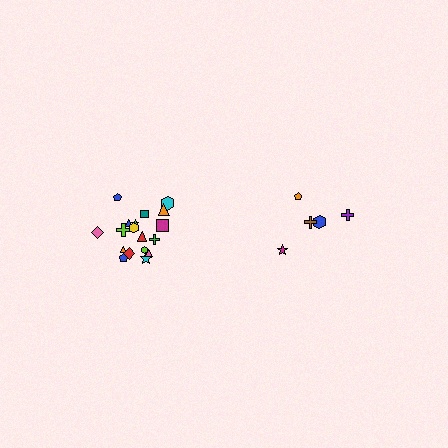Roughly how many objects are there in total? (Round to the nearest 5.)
Roughly 25 objects in total.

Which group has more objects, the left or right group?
The left group.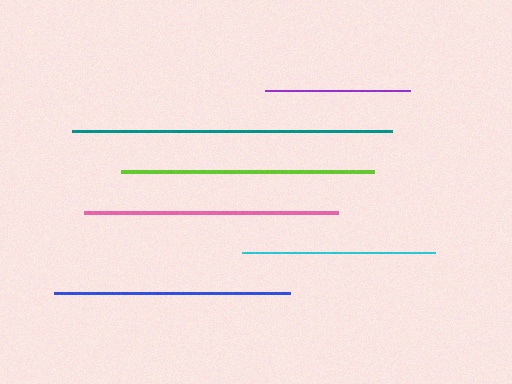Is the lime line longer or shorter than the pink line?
The pink line is longer than the lime line.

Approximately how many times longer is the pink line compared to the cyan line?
The pink line is approximately 1.3 times the length of the cyan line.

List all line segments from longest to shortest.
From longest to shortest: teal, pink, lime, blue, cyan, purple.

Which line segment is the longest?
The teal line is the longest at approximately 320 pixels.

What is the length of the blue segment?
The blue segment is approximately 237 pixels long.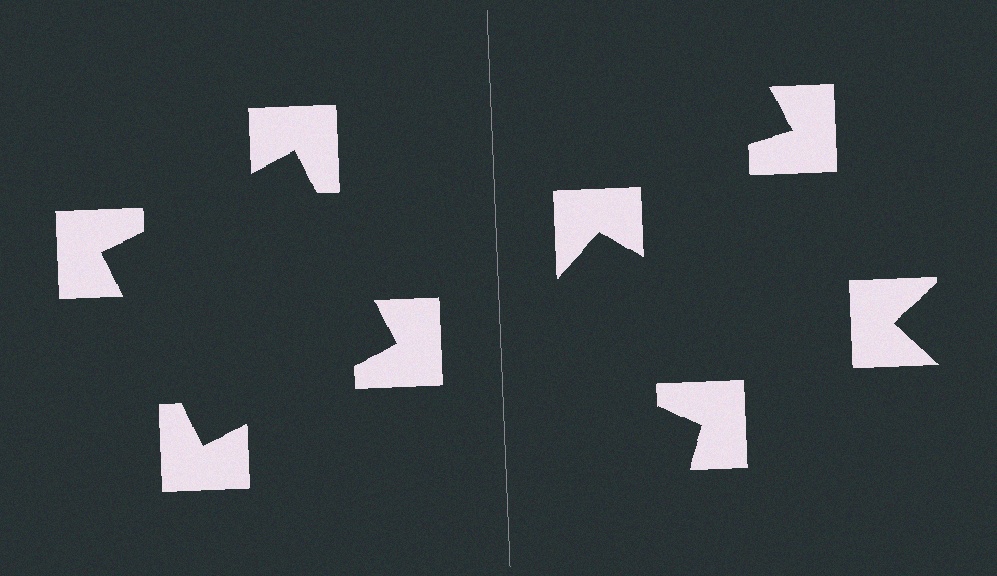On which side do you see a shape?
An illusory square appears on the left side. On the right side the wedge cuts are rotated, so no coherent shape forms.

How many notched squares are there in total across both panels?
8 — 4 on each side.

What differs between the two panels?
The notched squares are positioned identically on both sides; only the wedge orientations differ. On the left they align to a square; on the right they are misaligned.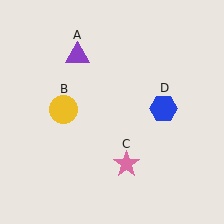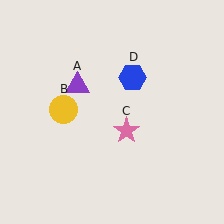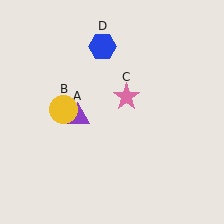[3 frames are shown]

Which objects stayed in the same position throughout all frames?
Yellow circle (object B) remained stationary.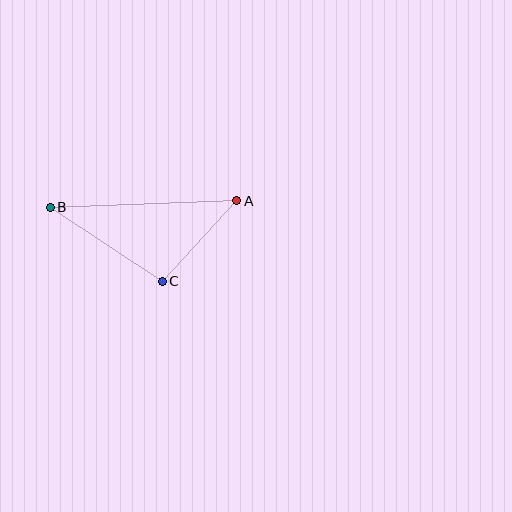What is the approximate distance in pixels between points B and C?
The distance between B and C is approximately 134 pixels.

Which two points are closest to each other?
Points A and C are closest to each other.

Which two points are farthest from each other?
Points A and B are farthest from each other.